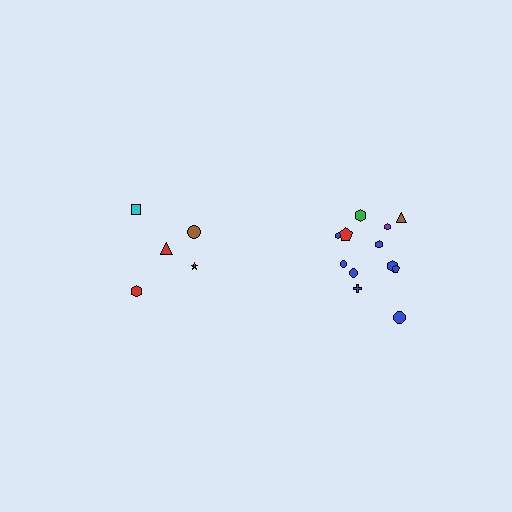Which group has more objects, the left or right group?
The right group.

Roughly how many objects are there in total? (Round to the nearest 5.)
Roughly 15 objects in total.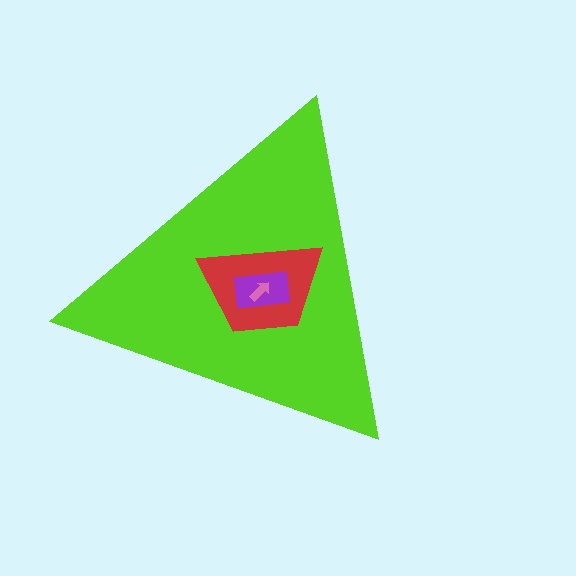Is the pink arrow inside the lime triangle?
Yes.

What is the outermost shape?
The lime triangle.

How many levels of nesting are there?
4.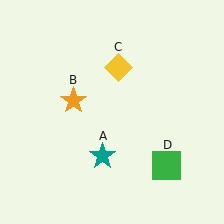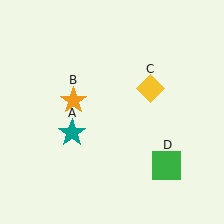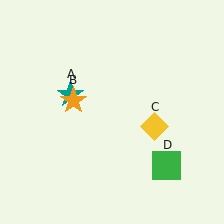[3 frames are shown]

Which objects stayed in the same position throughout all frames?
Orange star (object B) and green square (object D) remained stationary.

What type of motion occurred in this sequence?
The teal star (object A), yellow diamond (object C) rotated clockwise around the center of the scene.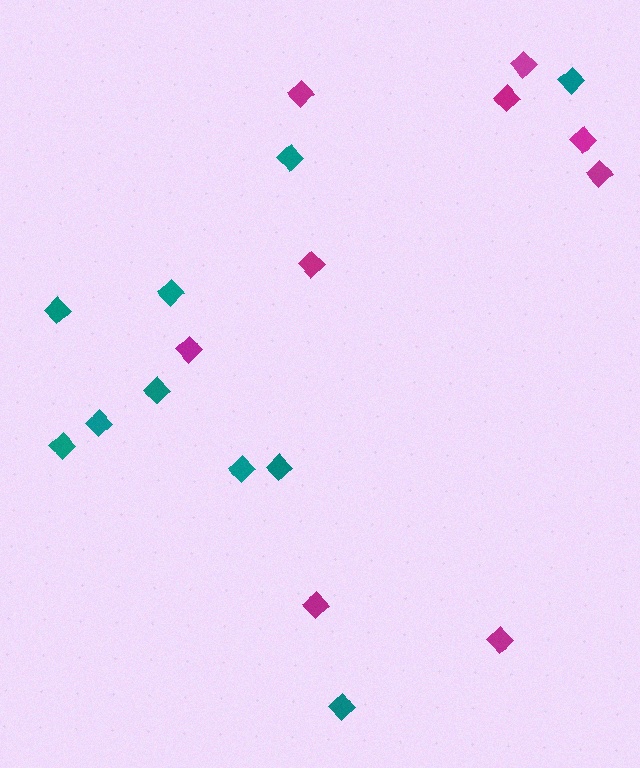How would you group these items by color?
There are 2 groups: one group of magenta diamonds (9) and one group of teal diamonds (10).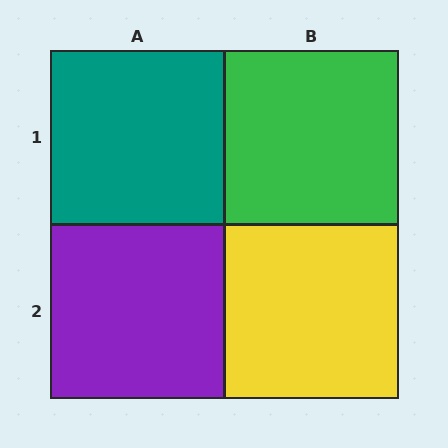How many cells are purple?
1 cell is purple.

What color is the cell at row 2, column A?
Purple.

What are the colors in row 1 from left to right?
Teal, green.